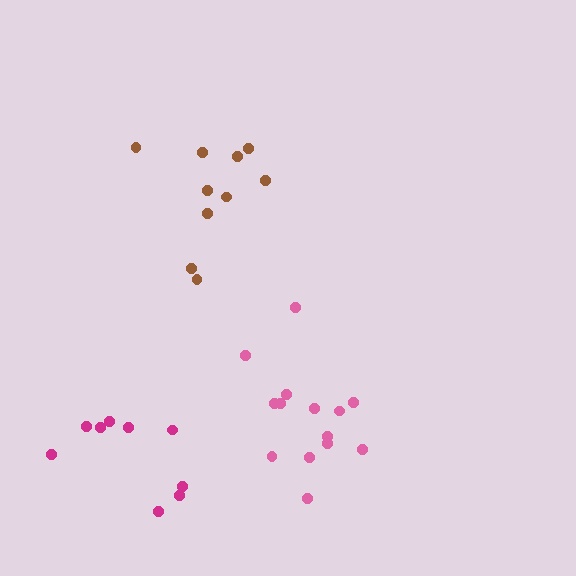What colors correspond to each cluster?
The clusters are colored: pink, brown, magenta.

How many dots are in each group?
Group 1: 14 dots, Group 2: 10 dots, Group 3: 9 dots (33 total).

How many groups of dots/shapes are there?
There are 3 groups.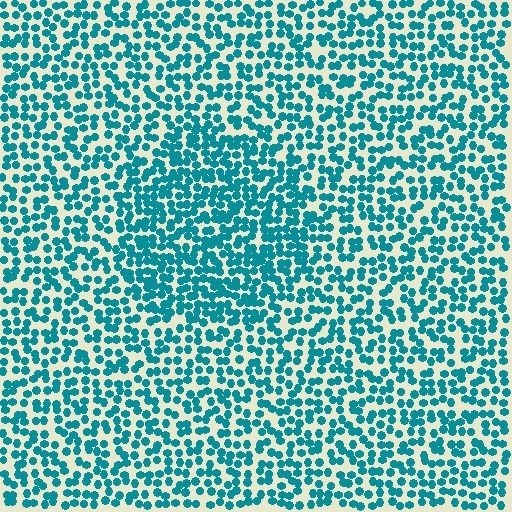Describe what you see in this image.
The image contains small teal elements arranged at two different densities. A circle-shaped region is visible where the elements are more densely packed than the surrounding area.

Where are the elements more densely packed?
The elements are more densely packed inside the circle boundary.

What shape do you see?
I see a circle.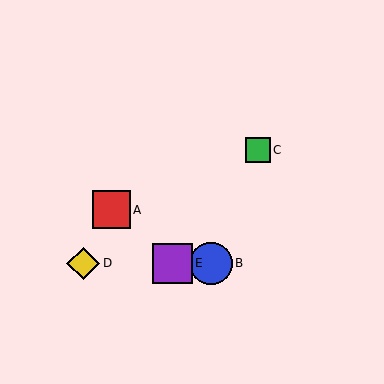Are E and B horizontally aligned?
Yes, both are at y≈263.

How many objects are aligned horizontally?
3 objects (B, D, E) are aligned horizontally.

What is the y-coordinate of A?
Object A is at y≈210.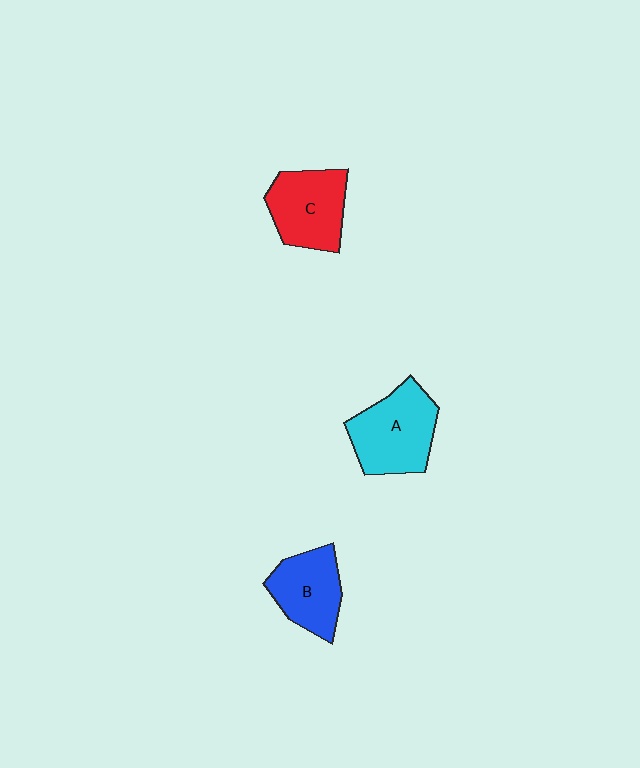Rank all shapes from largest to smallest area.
From largest to smallest: A (cyan), C (red), B (blue).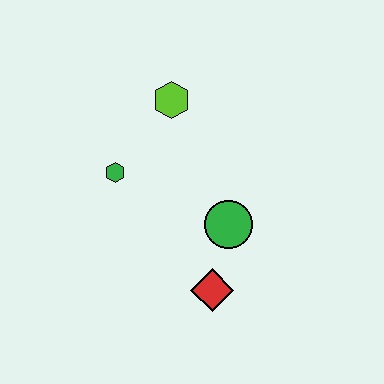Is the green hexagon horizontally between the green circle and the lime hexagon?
No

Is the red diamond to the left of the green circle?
Yes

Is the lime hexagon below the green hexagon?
No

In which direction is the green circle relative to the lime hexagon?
The green circle is below the lime hexagon.